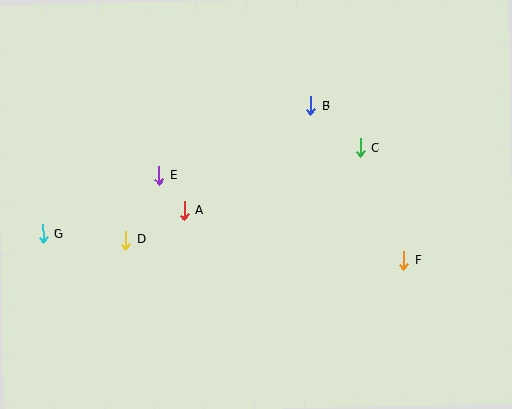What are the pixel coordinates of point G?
Point G is at (43, 234).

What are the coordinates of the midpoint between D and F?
The midpoint between D and F is at (265, 250).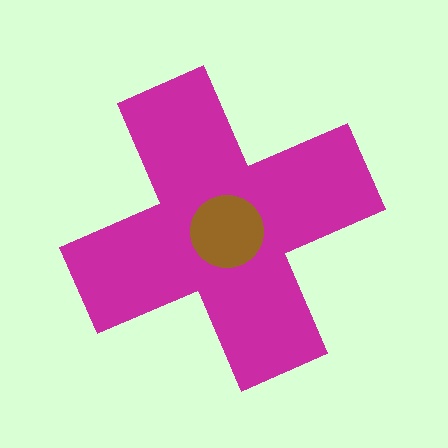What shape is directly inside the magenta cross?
The brown circle.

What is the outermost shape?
The magenta cross.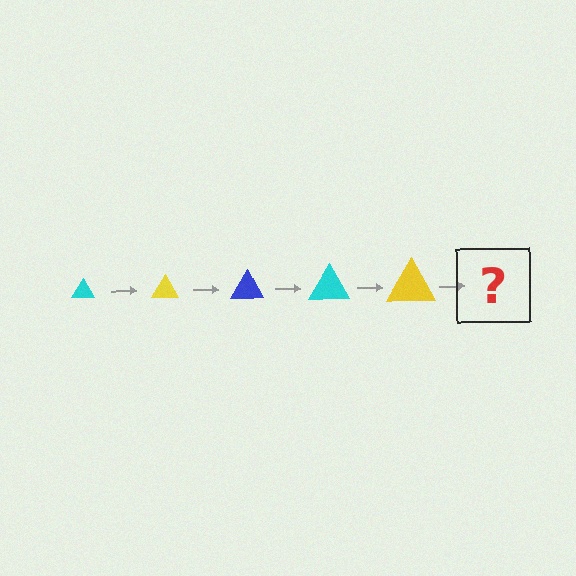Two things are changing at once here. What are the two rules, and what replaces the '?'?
The two rules are that the triangle grows larger each step and the color cycles through cyan, yellow, and blue. The '?' should be a blue triangle, larger than the previous one.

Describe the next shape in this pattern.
It should be a blue triangle, larger than the previous one.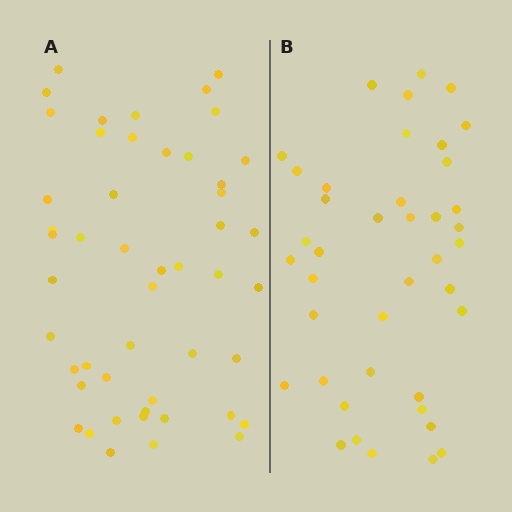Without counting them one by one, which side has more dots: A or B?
Region A (the left region) has more dots.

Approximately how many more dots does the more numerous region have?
Region A has roughly 8 or so more dots than region B.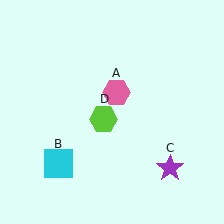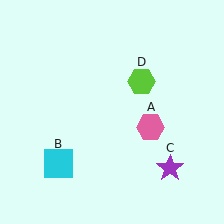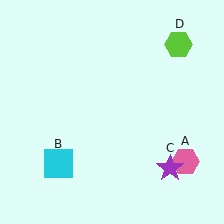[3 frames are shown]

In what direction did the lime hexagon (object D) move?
The lime hexagon (object D) moved up and to the right.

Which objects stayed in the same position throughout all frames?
Cyan square (object B) and purple star (object C) remained stationary.